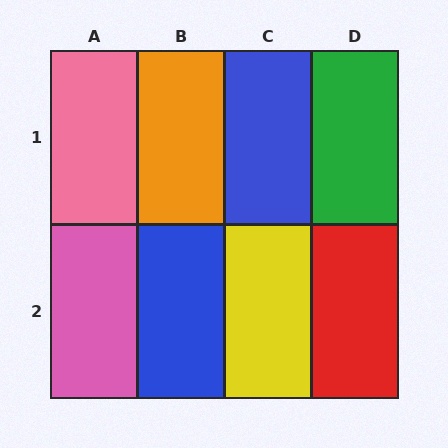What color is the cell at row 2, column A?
Pink.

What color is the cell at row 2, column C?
Yellow.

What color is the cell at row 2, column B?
Blue.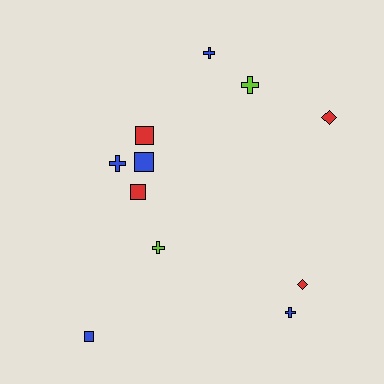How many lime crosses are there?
There are 2 lime crosses.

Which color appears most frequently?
Blue, with 5 objects.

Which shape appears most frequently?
Cross, with 5 objects.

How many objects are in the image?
There are 11 objects.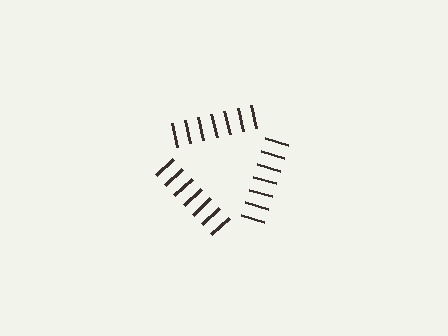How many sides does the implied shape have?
3 sides — the line-ends trace a triangle.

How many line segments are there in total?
21 — 7 along each of the 3 edges.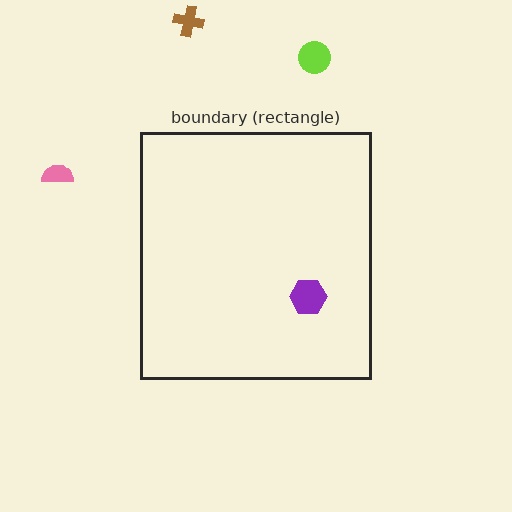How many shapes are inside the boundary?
1 inside, 3 outside.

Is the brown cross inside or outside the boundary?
Outside.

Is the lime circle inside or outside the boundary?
Outside.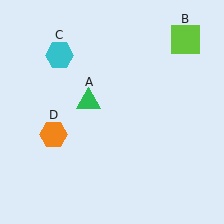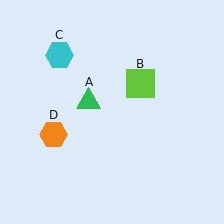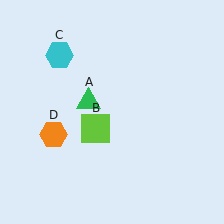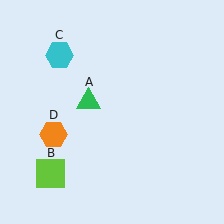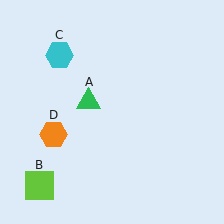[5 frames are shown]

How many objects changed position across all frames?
1 object changed position: lime square (object B).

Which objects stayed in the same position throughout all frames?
Green triangle (object A) and cyan hexagon (object C) and orange hexagon (object D) remained stationary.